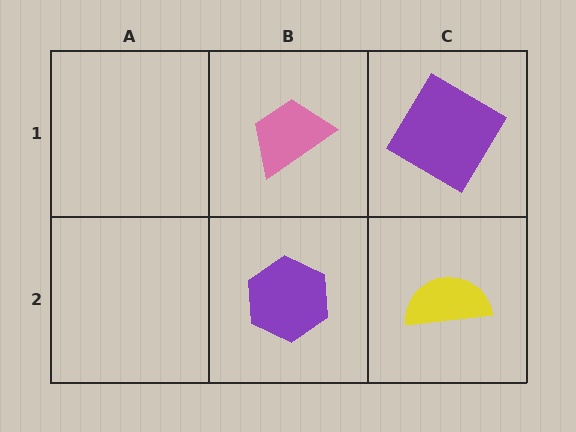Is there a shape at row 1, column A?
No, that cell is empty.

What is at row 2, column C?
A yellow semicircle.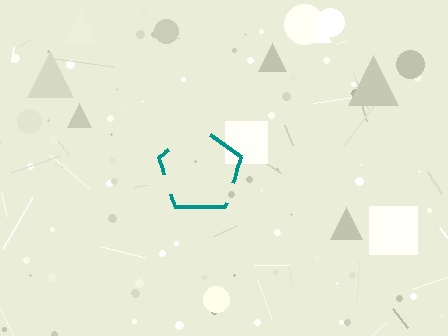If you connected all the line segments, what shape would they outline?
They would outline a pentagon.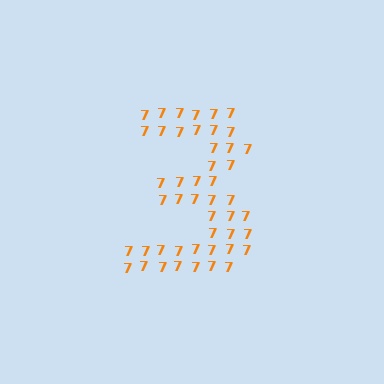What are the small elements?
The small elements are digit 7's.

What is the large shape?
The large shape is the digit 3.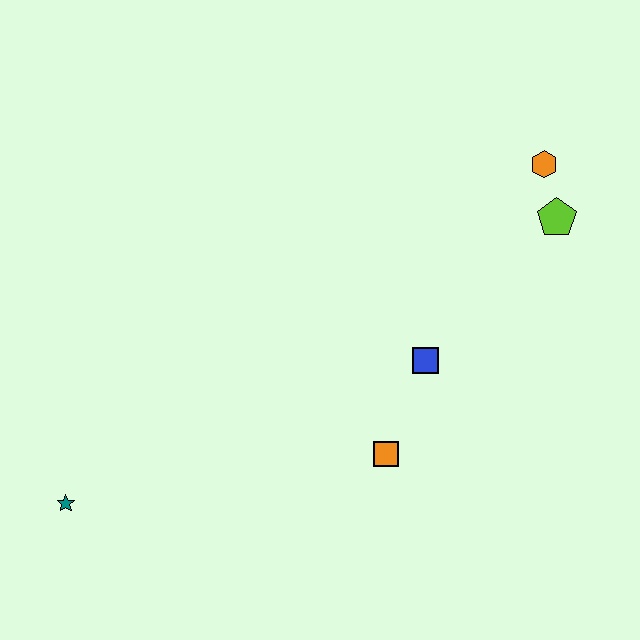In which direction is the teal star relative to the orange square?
The teal star is to the left of the orange square.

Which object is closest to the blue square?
The orange square is closest to the blue square.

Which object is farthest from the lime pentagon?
The teal star is farthest from the lime pentagon.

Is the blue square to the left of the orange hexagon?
Yes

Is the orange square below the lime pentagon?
Yes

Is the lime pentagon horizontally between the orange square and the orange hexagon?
No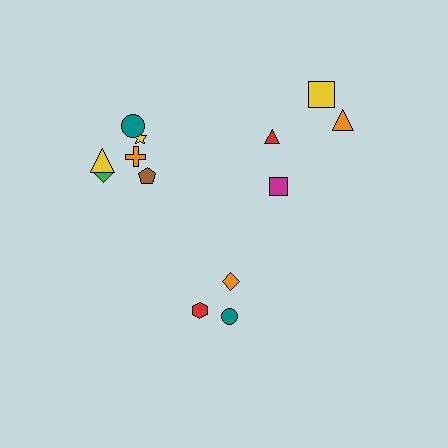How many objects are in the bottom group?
There are 3 objects.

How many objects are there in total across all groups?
There are 13 objects.